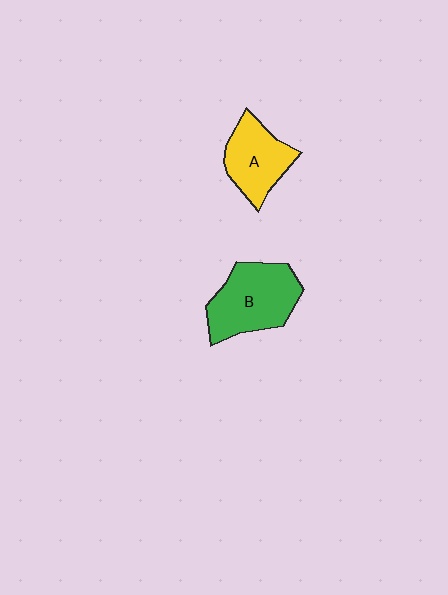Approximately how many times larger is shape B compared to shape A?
Approximately 1.3 times.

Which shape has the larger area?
Shape B (green).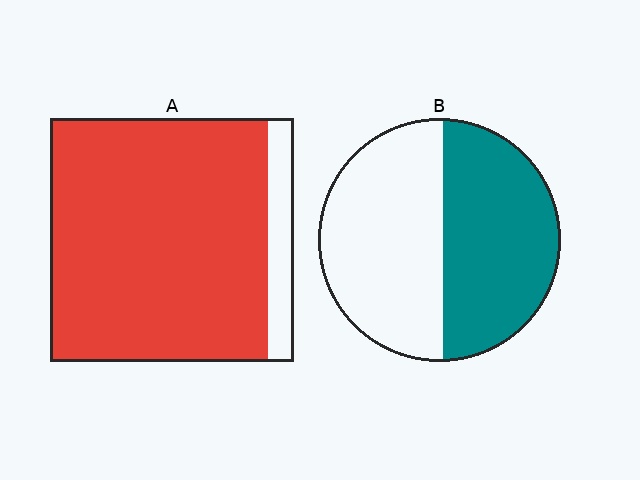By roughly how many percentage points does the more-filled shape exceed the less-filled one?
By roughly 40 percentage points (A over B).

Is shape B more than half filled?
Roughly half.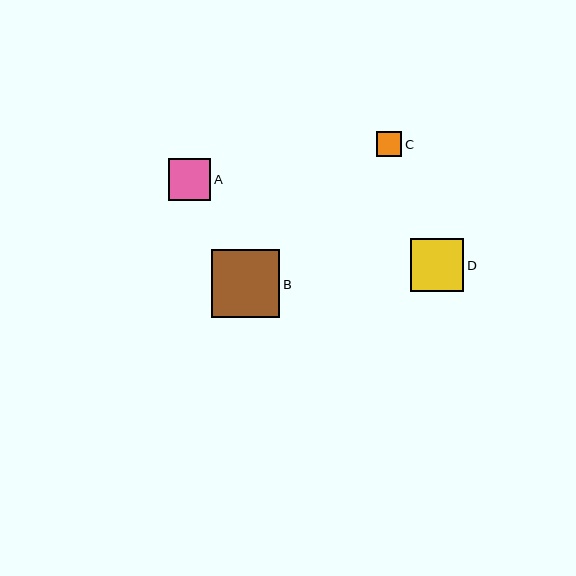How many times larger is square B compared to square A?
Square B is approximately 1.6 times the size of square A.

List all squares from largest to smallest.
From largest to smallest: B, D, A, C.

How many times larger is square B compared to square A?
Square B is approximately 1.6 times the size of square A.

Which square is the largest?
Square B is the largest with a size of approximately 68 pixels.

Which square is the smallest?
Square C is the smallest with a size of approximately 25 pixels.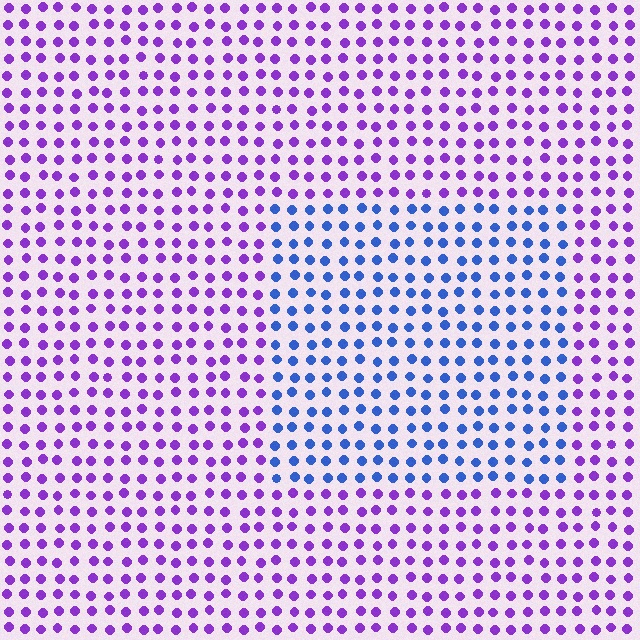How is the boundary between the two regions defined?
The boundary is defined purely by a slight shift in hue (about 53 degrees). Spacing, size, and orientation are identical on both sides.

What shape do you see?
I see a rectangle.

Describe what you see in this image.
The image is filled with small purple elements in a uniform arrangement. A rectangle-shaped region is visible where the elements are tinted to a slightly different hue, forming a subtle color boundary.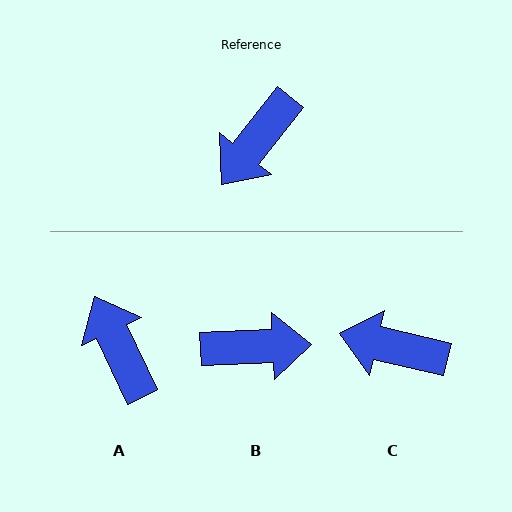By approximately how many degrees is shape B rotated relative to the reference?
Approximately 131 degrees counter-clockwise.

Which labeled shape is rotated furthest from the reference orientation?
B, about 131 degrees away.